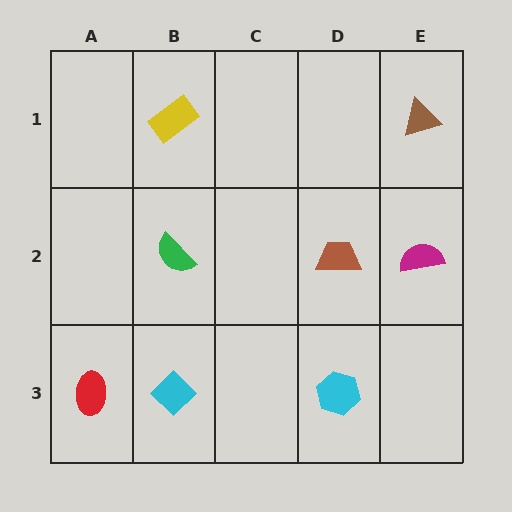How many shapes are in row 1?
2 shapes.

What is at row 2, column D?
A brown trapezoid.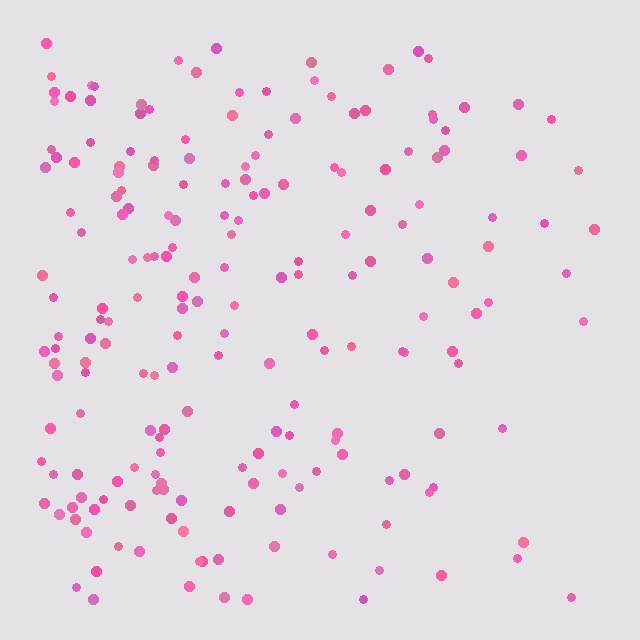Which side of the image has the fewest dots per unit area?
The right.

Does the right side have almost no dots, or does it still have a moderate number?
Still a moderate number, just noticeably fewer than the left.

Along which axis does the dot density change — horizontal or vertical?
Horizontal.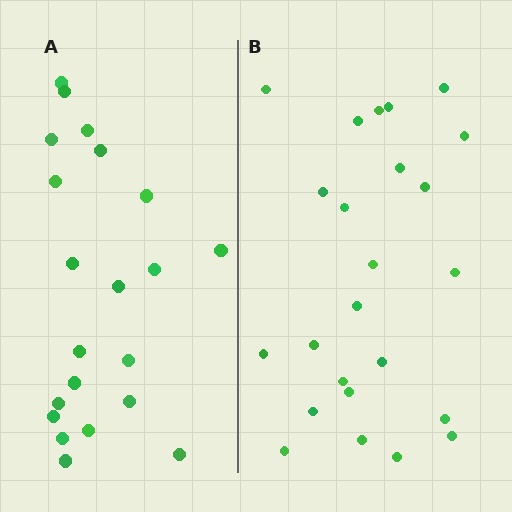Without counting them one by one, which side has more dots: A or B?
Region B (the right region) has more dots.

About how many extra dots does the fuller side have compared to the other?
Region B has just a few more — roughly 2 or 3 more dots than region A.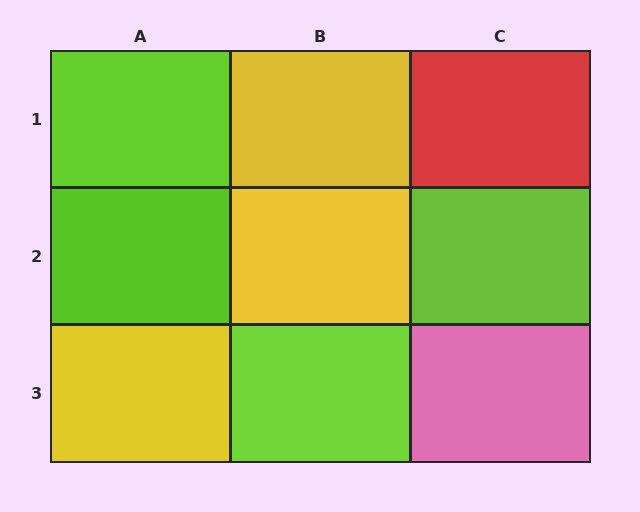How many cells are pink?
1 cell is pink.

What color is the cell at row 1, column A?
Lime.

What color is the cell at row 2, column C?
Lime.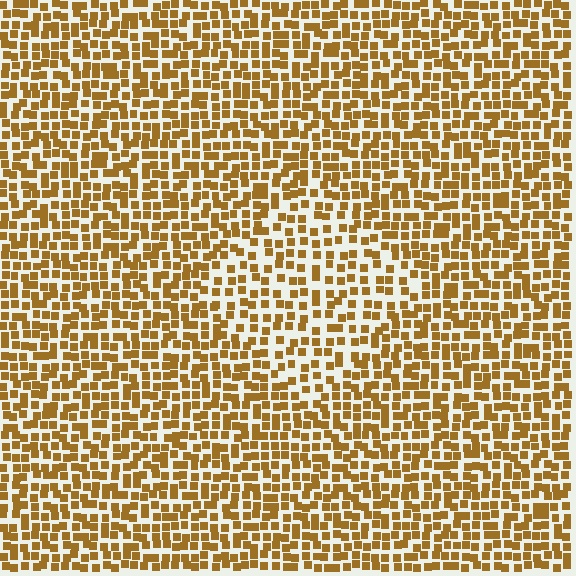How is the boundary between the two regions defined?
The boundary is defined by a change in element density (approximately 1.5x ratio). All elements are the same color, size, and shape.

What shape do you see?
I see a diamond.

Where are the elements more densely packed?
The elements are more densely packed outside the diamond boundary.